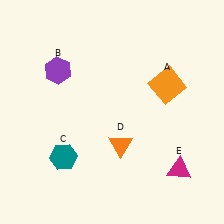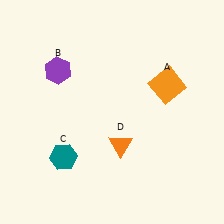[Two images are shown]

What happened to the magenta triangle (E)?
The magenta triangle (E) was removed in Image 2. It was in the bottom-right area of Image 1.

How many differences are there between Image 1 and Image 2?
There is 1 difference between the two images.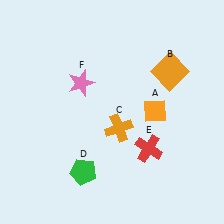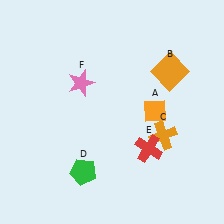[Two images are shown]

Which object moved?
The orange cross (C) moved right.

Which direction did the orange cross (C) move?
The orange cross (C) moved right.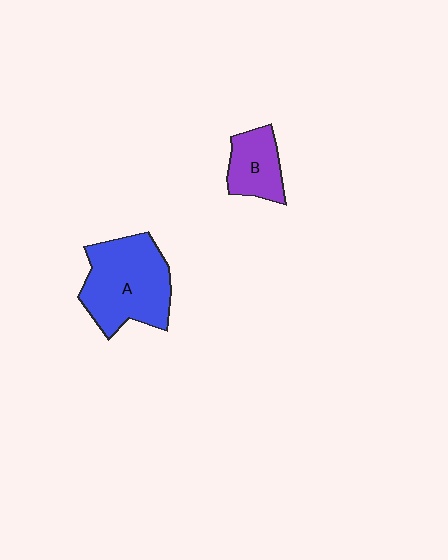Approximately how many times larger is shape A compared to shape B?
Approximately 2.1 times.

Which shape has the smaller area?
Shape B (purple).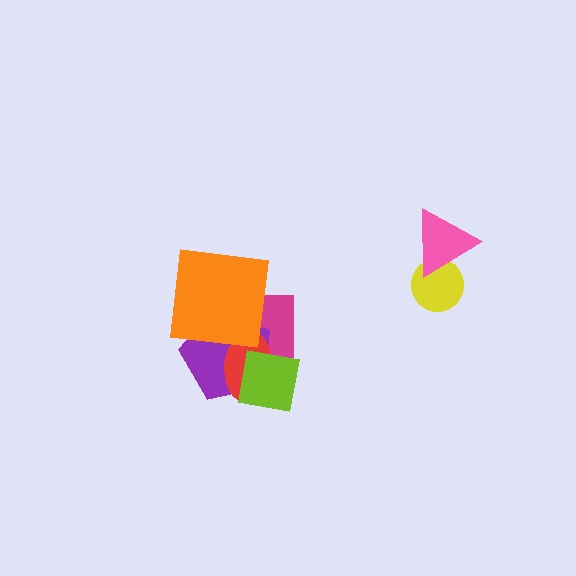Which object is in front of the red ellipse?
The lime square is in front of the red ellipse.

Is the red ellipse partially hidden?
Yes, it is partially covered by another shape.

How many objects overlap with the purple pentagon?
4 objects overlap with the purple pentagon.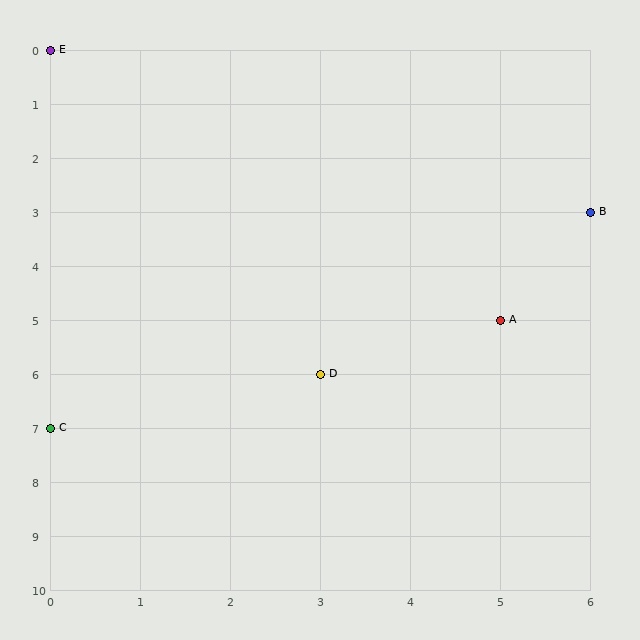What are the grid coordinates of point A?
Point A is at grid coordinates (5, 5).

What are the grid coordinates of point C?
Point C is at grid coordinates (0, 7).